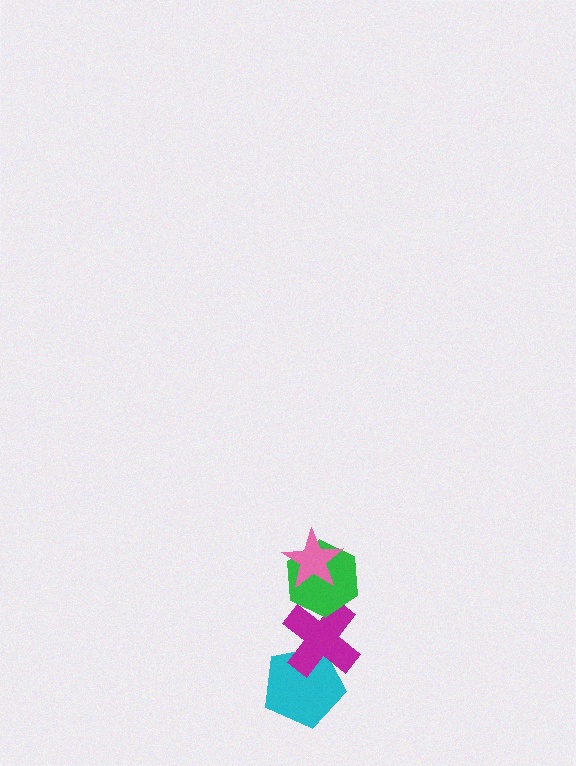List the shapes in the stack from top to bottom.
From top to bottom: the pink star, the green hexagon, the magenta cross, the cyan pentagon.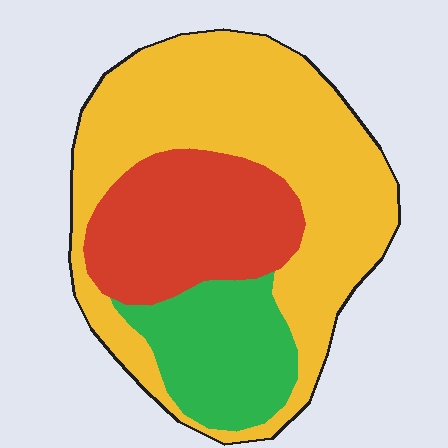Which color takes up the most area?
Yellow, at roughly 55%.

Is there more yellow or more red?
Yellow.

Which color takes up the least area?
Green, at roughly 20%.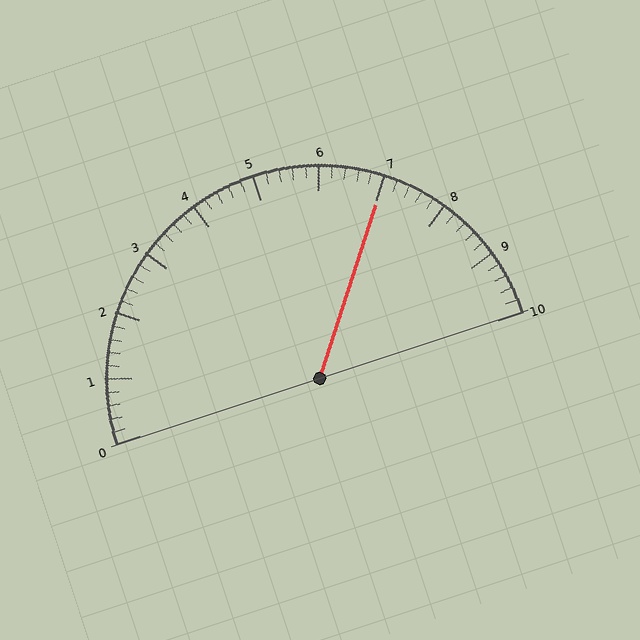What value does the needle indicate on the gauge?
The needle indicates approximately 7.0.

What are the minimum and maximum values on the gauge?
The gauge ranges from 0 to 10.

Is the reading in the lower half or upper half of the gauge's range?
The reading is in the upper half of the range (0 to 10).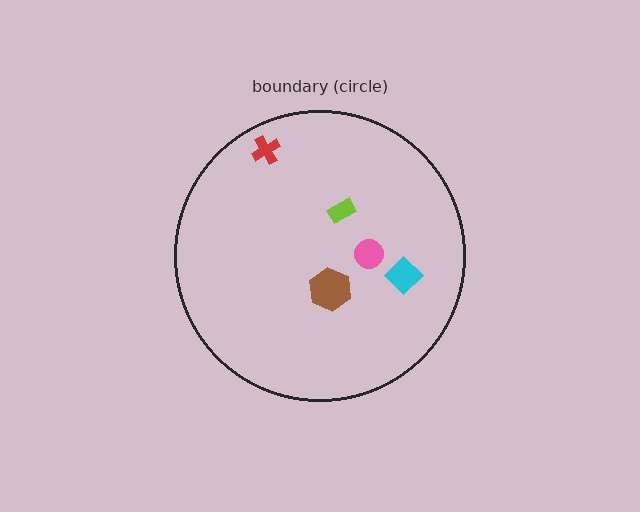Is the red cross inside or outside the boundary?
Inside.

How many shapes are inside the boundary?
5 inside, 0 outside.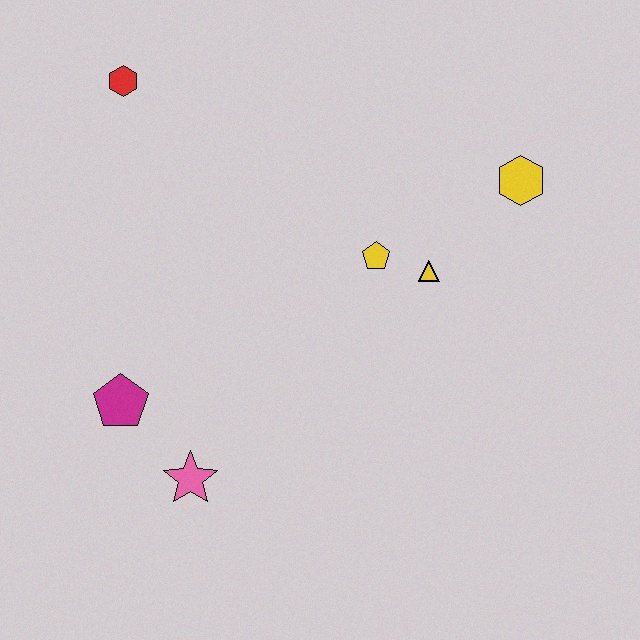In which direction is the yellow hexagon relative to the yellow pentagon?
The yellow hexagon is to the right of the yellow pentagon.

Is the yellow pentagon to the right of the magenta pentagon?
Yes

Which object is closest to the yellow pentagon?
The yellow triangle is closest to the yellow pentagon.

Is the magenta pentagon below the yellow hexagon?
Yes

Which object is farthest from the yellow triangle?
The red hexagon is farthest from the yellow triangle.